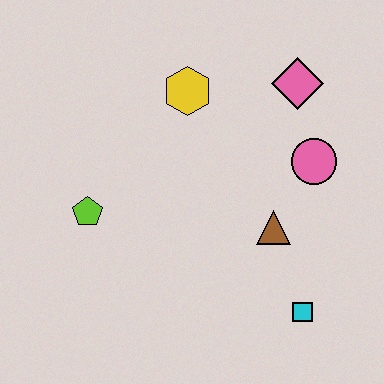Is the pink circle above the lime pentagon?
Yes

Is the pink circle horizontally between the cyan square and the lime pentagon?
No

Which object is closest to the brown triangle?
The pink circle is closest to the brown triangle.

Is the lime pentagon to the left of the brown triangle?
Yes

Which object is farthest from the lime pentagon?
The pink diamond is farthest from the lime pentagon.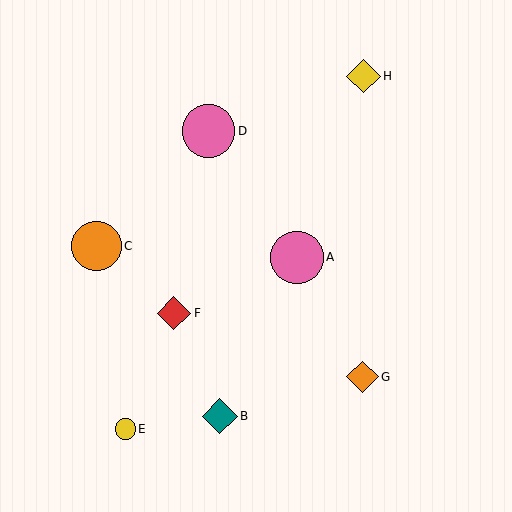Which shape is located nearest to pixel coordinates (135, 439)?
The yellow circle (labeled E) at (125, 429) is nearest to that location.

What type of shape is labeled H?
Shape H is a yellow diamond.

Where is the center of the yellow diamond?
The center of the yellow diamond is at (363, 76).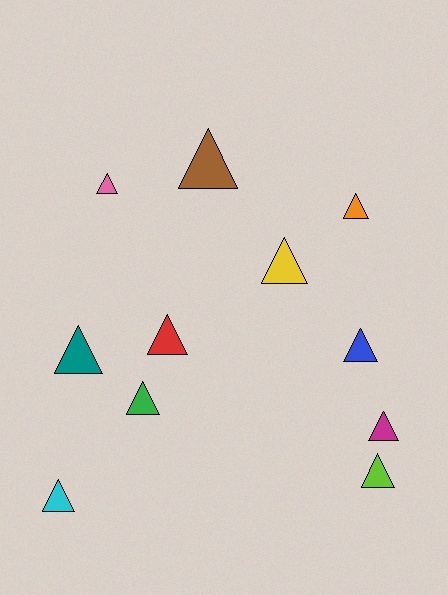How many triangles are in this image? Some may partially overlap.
There are 11 triangles.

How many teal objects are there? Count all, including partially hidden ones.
There is 1 teal object.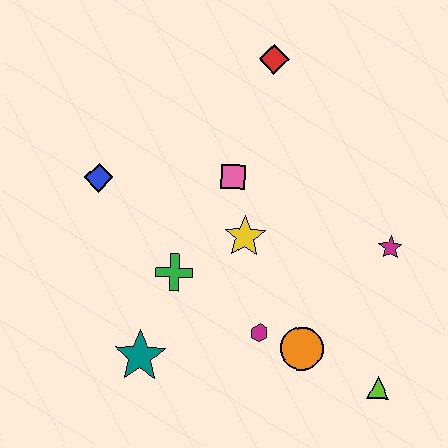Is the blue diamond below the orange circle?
No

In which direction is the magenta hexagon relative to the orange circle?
The magenta hexagon is to the left of the orange circle.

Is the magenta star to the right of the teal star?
Yes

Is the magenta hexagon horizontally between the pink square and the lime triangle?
Yes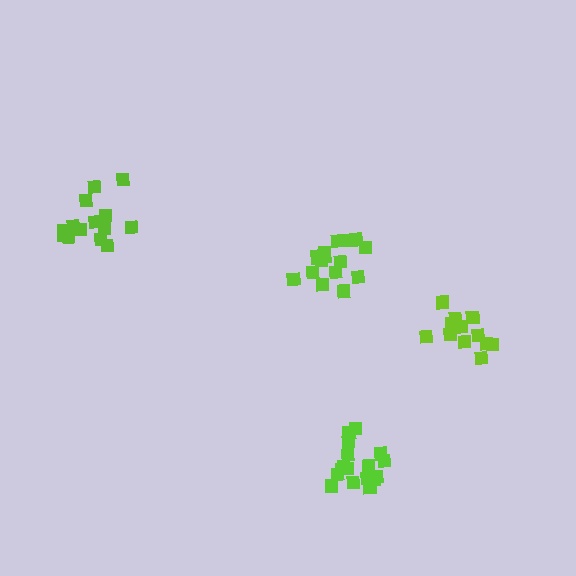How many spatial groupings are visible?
There are 4 spatial groupings.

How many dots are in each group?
Group 1: 17 dots, Group 2: 12 dots, Group 3: 16 dots, Group 4: 14 dots (59 total).